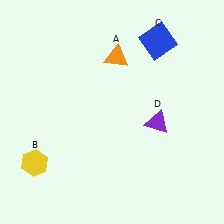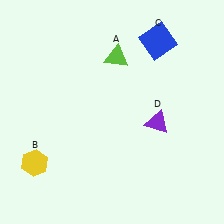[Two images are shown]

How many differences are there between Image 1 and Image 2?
There is 1 difference between the two images.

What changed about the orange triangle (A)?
In Image 1, A is orange. In Image 2, it changed to lime.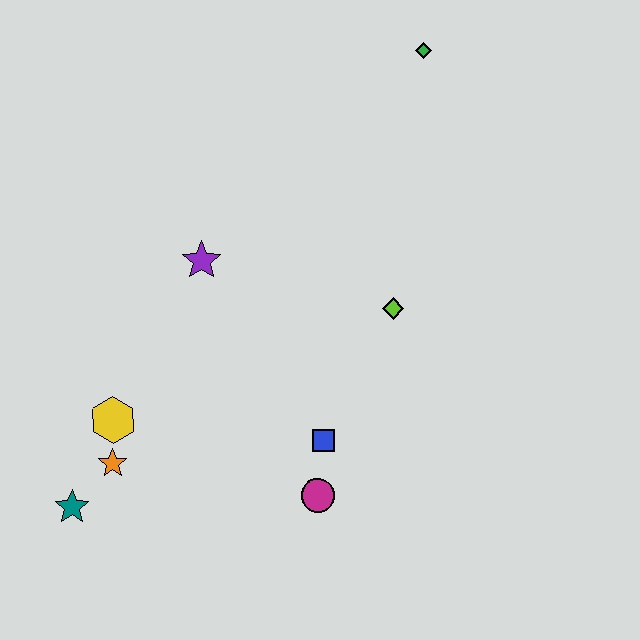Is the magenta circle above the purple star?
No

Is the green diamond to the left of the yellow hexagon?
No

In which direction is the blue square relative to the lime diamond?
The blue square is below the lime diamond.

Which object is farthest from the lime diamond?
The teal star is farthest from the lime diamond.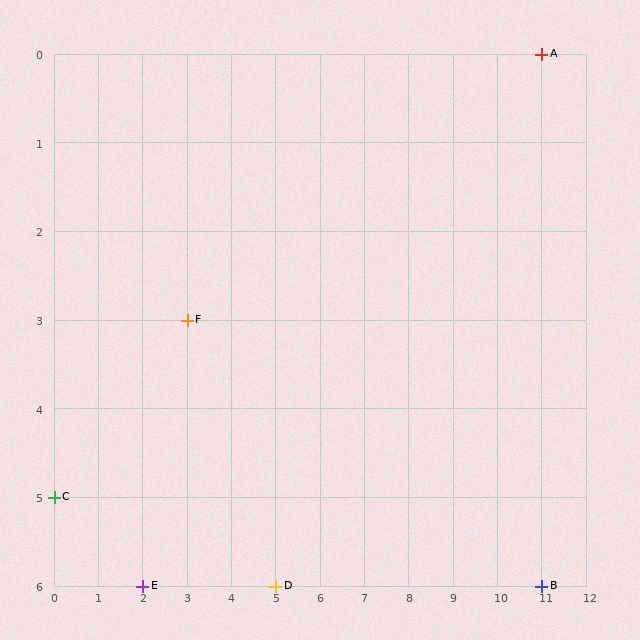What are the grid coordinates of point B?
Point B is at grid coordinates (11, 6).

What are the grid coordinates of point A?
Point A is at grid coordinates (11, 0).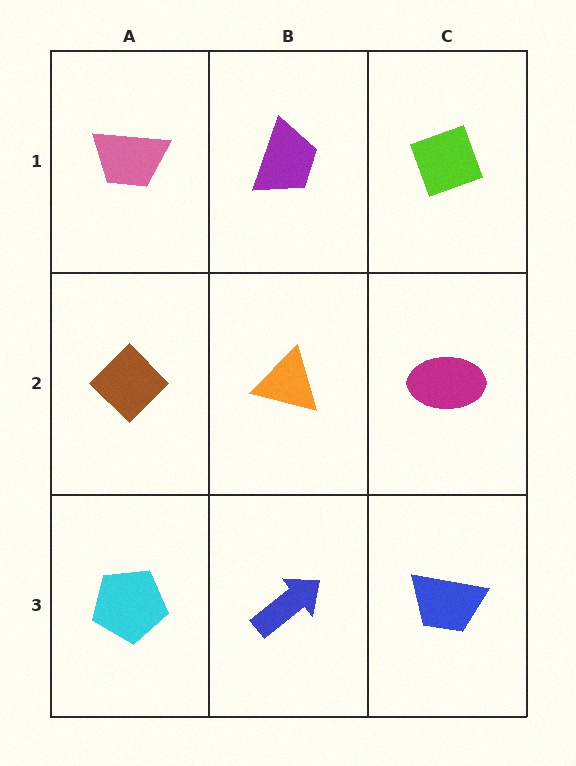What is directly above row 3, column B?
An orange triangle.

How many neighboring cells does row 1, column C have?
2.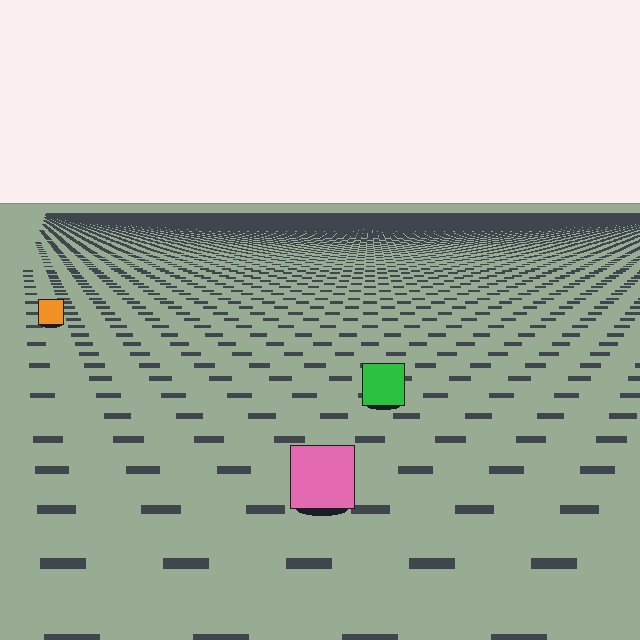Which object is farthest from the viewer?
The orange square is farthest from the viewer. It appears smaller and the ground texture around it is denser.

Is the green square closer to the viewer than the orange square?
Yes. The green square is closer — you can tell from the texture gradient: the ground texture is coarser near it.